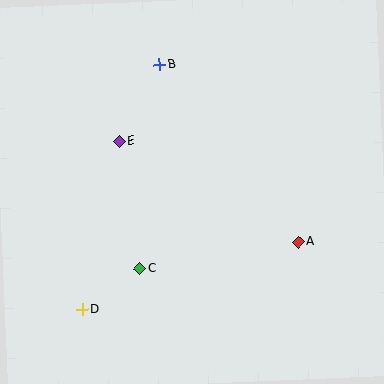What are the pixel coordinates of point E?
Point E is at (119, 141).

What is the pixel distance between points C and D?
The distance between C and D is 71 pixels.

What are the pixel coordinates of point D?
Point D is at (82, 310).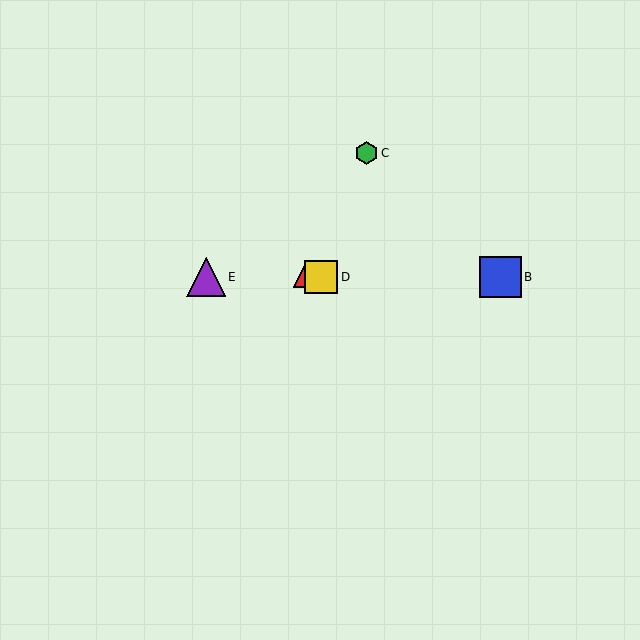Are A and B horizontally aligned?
Yes, both are at y≈277.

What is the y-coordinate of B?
Object B is at y≈277.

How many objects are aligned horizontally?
4 objects (A, B, D, E) are aligned horizontally.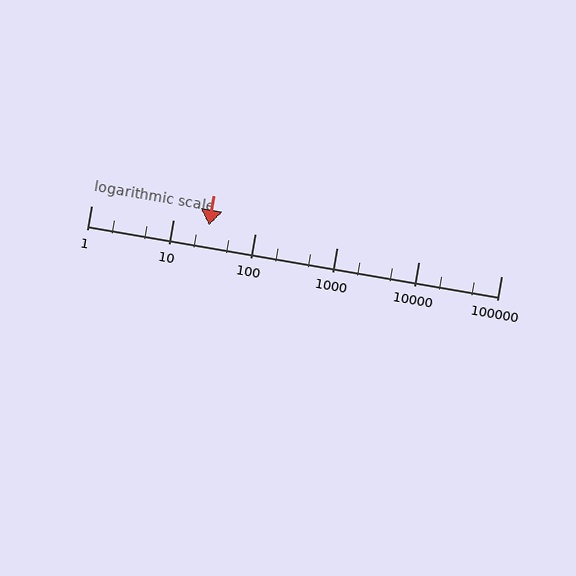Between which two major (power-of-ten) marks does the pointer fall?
The pointer is between 10 and 100.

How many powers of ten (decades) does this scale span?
The scale spans 5 decades, from 1 to 100000.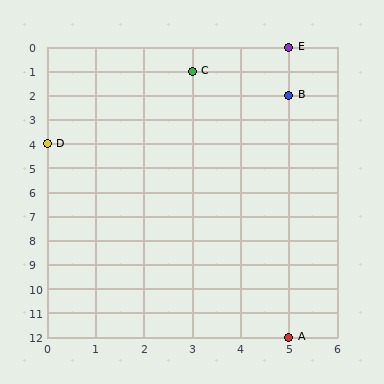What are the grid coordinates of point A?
Point A is at grid coordinates (5, 12).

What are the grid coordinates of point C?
Point C is at grid coordinates (3, 1).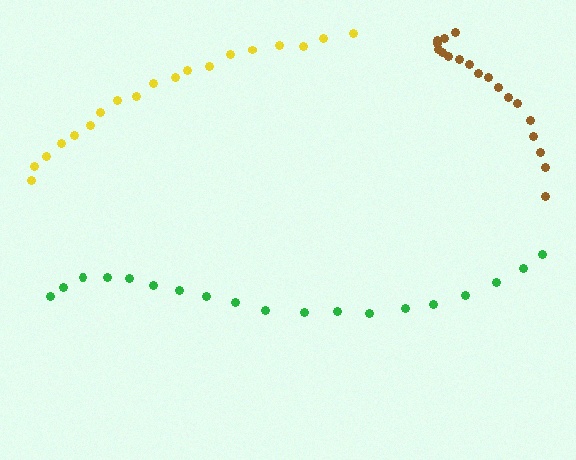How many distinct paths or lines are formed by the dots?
There are 3 distinct paths.